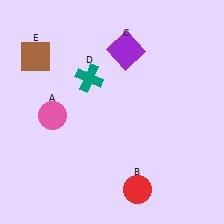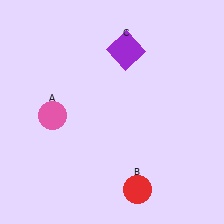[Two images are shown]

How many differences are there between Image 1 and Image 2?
There are 2 differences between the two images.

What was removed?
The teal cross (D), the brown square (E) were removed in Image 2.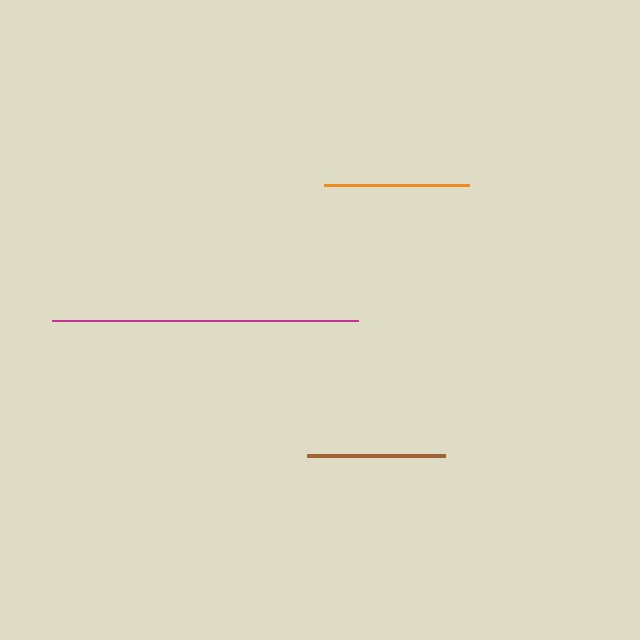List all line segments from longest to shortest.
From longest to shortest: magenta, orange, brown.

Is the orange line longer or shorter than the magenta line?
The magenta line is longer than the orange line.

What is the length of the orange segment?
The orange segment is approximately 145 pixels long.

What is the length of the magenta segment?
The magenta segment is approximately 306 pixels long.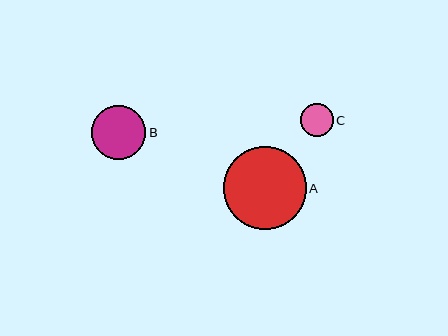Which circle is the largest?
Circle A is the largest with a size of approximately 83 pixels.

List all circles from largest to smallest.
From largest to smallest: A, B, C.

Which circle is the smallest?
Circle C is the smallest with a size of approximately 33 pixels.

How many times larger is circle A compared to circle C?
Circle A is approximately 2.5 times the size of circle C.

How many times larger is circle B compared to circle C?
Circle B is approximately 1.7 times the size of circle C.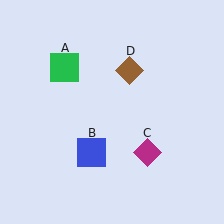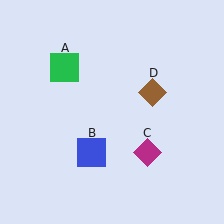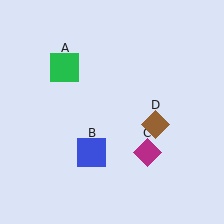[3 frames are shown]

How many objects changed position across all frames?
1 object changed position: brown diamond (object D).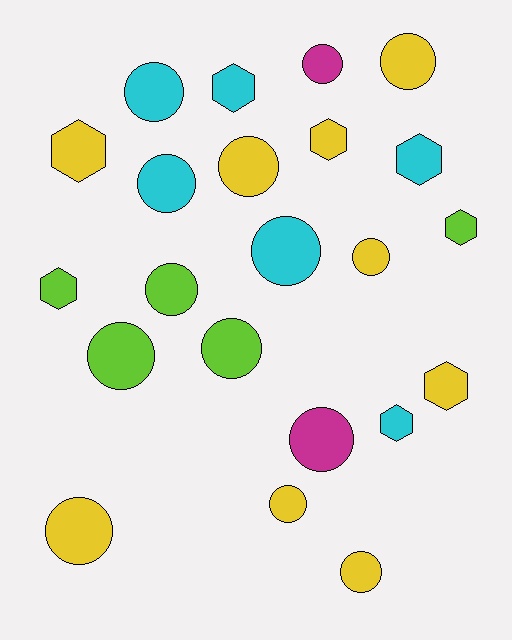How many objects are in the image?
There are 22 objects.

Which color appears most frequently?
Yellow, with 9 objects.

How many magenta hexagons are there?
There are no magenta hexagons.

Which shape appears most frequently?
Circle, with 14 objects.